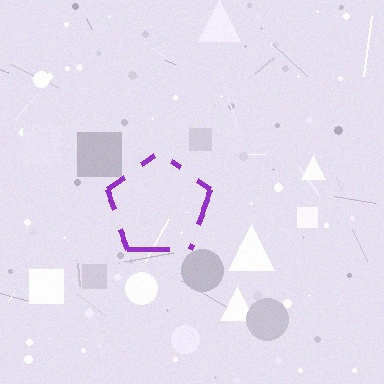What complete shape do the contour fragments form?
The contour fragments form a pentagon.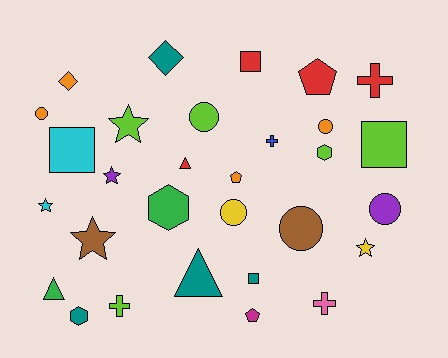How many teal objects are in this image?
There are 4 teal objects.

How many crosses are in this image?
There are 4 crosses.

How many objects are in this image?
There are 30 objects.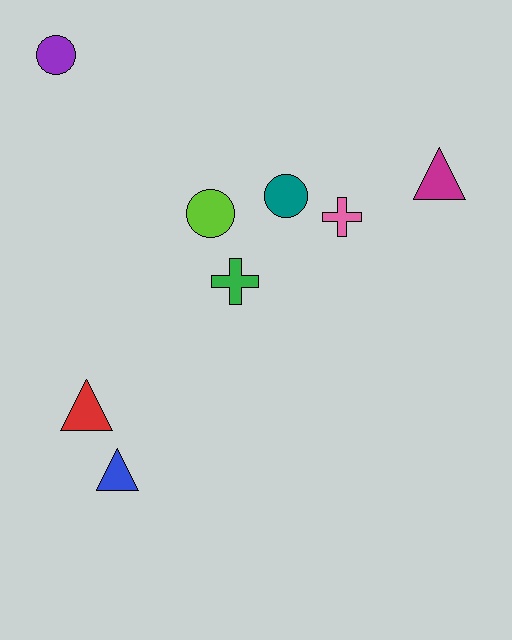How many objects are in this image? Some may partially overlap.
There are 8 objects.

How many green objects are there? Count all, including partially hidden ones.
There is 1 green object.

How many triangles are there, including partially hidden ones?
There are 3 triangles.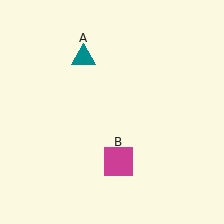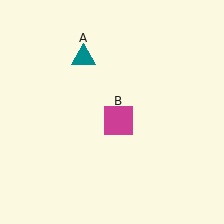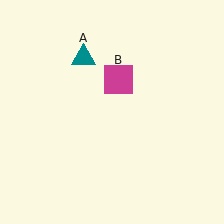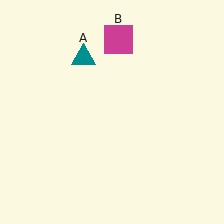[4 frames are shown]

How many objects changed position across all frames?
1 object changed position: magenta square (object B).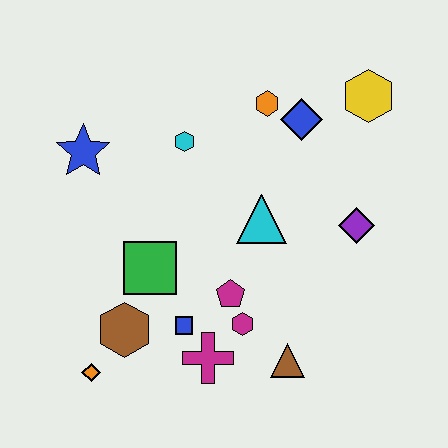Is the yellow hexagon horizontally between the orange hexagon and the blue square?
No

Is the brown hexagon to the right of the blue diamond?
No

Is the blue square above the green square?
No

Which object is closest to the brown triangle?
The magenta hexagon is closest to the brown triangle.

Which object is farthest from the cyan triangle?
The orange diamond is farthest from the cyan triangle.